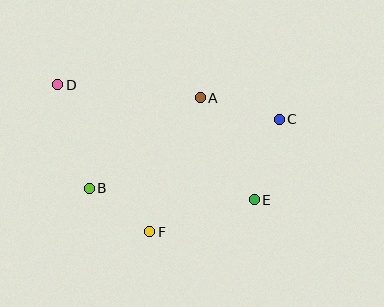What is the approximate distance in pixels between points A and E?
The distance between A and E is approximately 116 pixels.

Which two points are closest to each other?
Points B and F are closest to each other.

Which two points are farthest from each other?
Points D and E are farthest from each other.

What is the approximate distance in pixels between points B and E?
The distance between B and E is approximately 166 pixels.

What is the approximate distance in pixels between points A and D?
The distance between A and D is approximately 143 pixels.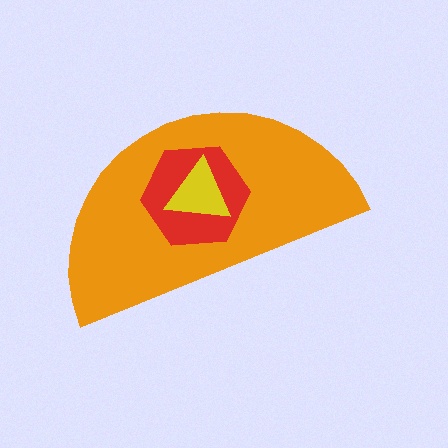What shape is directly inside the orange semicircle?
The red hexagon.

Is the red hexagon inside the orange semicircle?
Yes.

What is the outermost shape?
The orange semicircle.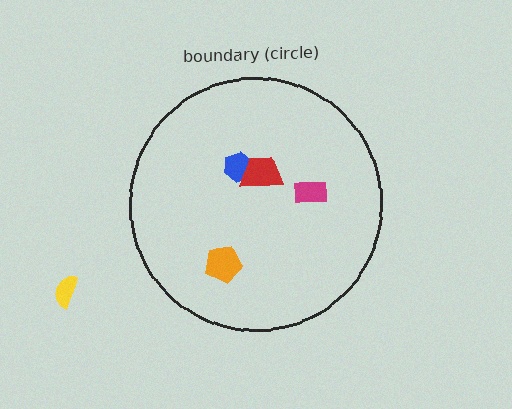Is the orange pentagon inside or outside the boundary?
Inside.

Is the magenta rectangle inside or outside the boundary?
Inside.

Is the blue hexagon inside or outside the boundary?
Inside.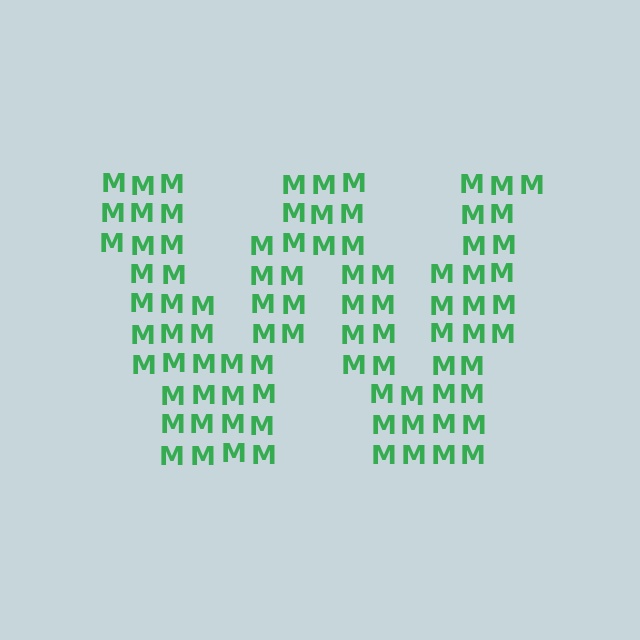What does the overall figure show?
The overall figure shows the letter W.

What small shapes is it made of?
It is made of small letter M's.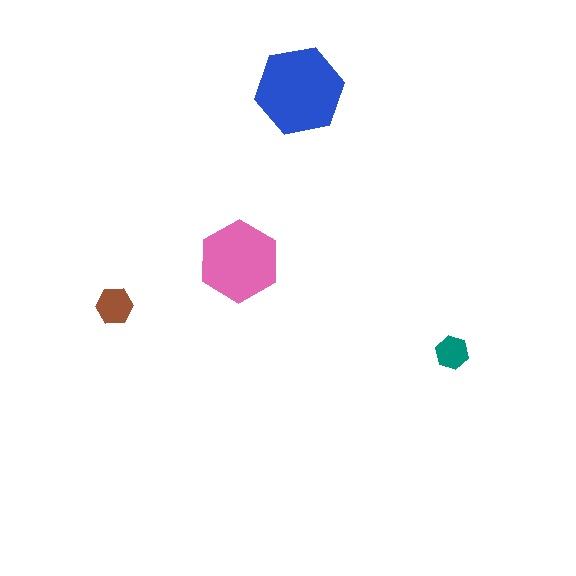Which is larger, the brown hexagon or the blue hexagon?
The blue one.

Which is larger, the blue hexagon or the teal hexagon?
The blue one.